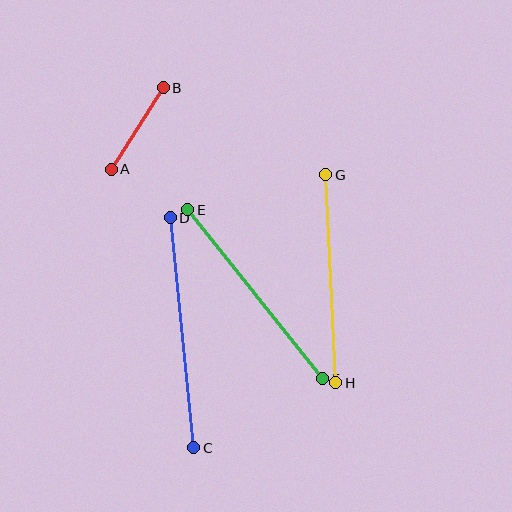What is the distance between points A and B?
The distance is approximately 97 pixels.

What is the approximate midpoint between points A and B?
The midpoint is at approximately (137, 128) pixels.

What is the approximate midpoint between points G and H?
The midpoint is at approximately (331, 279) pixels.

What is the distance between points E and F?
The distance is approximately 216 pixels.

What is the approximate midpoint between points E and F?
The midpoint is at approximately (255, 294) pixels.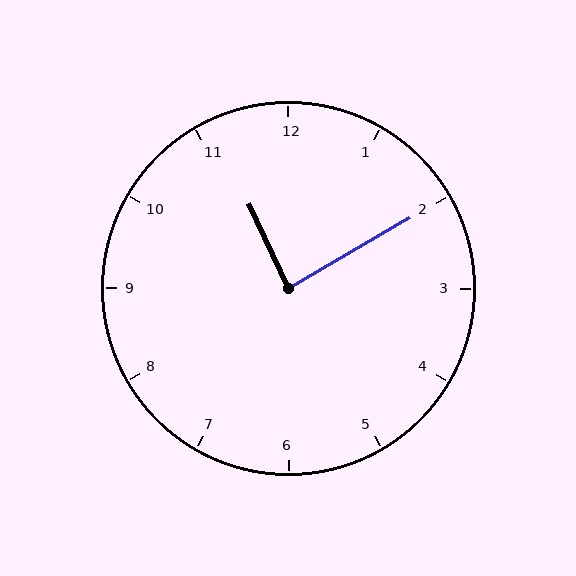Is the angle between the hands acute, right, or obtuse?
It is right.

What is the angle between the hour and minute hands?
Approximately 85 degrees.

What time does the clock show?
11:10.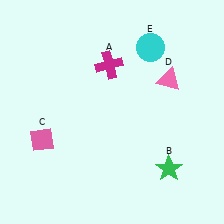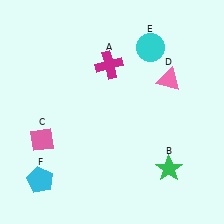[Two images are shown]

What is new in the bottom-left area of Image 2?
A cyan pentagon (F) was added in the bottom-left area of Image 2.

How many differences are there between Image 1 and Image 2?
There is 1 difference between the two images.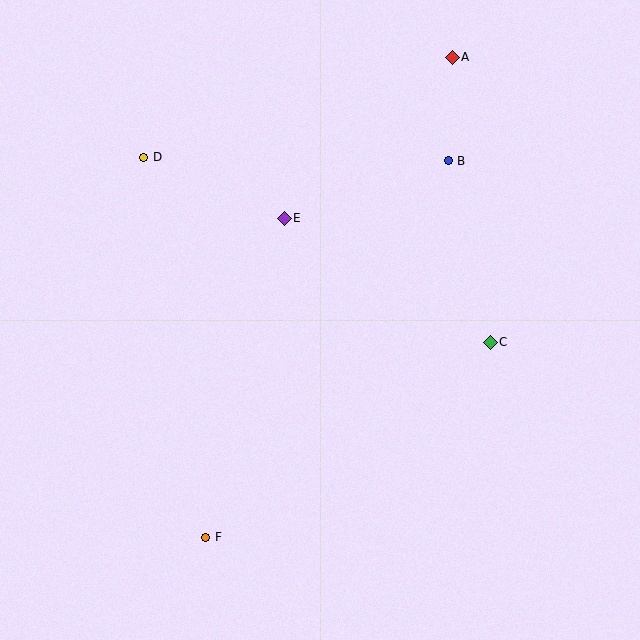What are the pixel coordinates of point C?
Point C is at (490, 342).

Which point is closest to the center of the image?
Point E at (284, 218) is closest to the center.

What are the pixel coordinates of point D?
Point D is at (144, 157).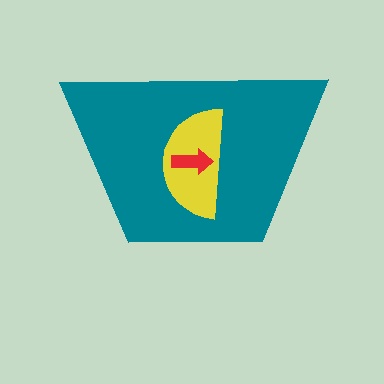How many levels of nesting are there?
3.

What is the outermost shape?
The teal trapezoid.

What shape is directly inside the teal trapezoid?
The yellow semicircle.